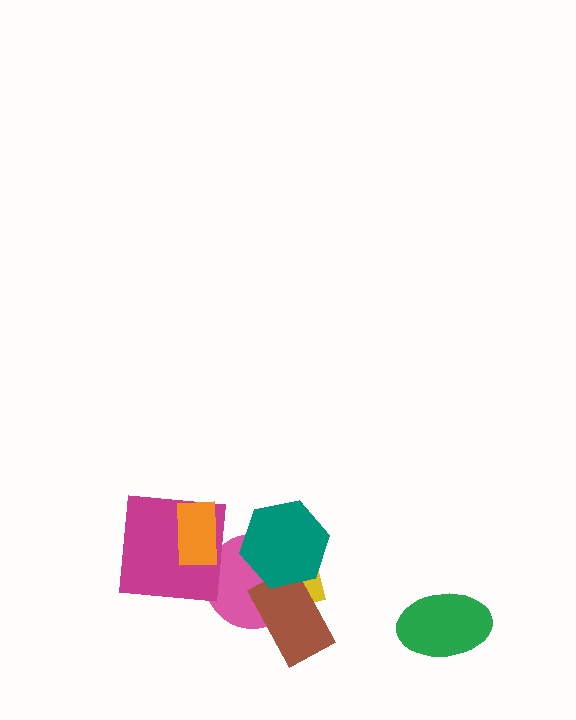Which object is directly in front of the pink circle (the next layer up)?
The brown rectangle is directly in front of the pink circle.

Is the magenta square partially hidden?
Yes, it is partially covered by another shape.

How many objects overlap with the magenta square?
1 object overlaps with the magenta square.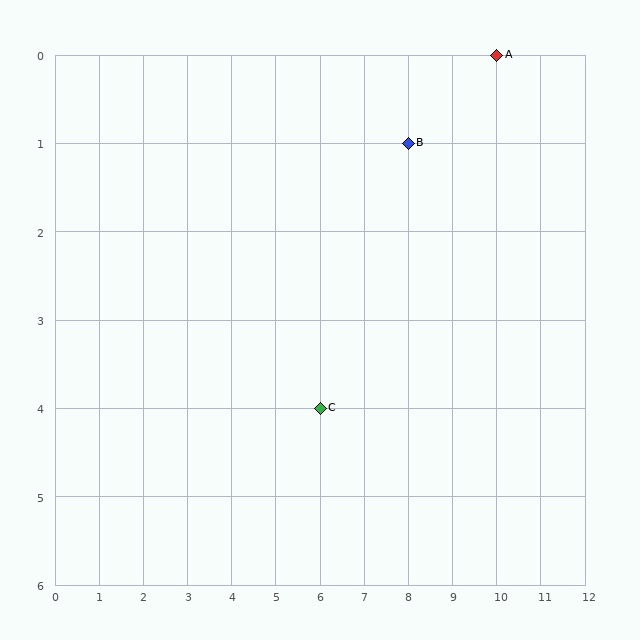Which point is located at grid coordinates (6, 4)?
Point C is at (6, 4).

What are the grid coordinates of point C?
Point C is at grid coordinates (6, 4).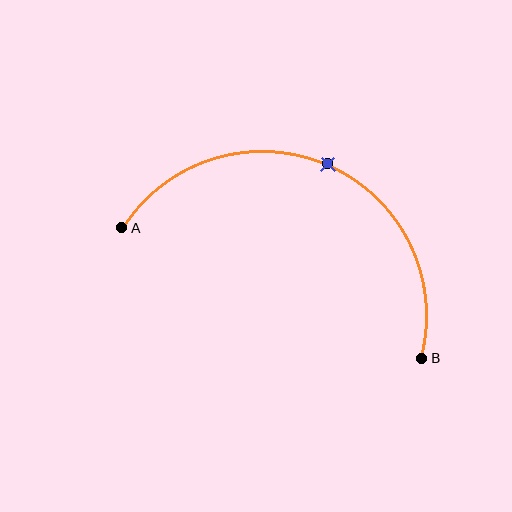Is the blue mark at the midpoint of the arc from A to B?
Yes. The blue mark lies on the arc at equal arc-length from both A and B — it is the arc midpoint.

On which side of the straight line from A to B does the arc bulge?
The arc bulges above the straight line connecting A and B.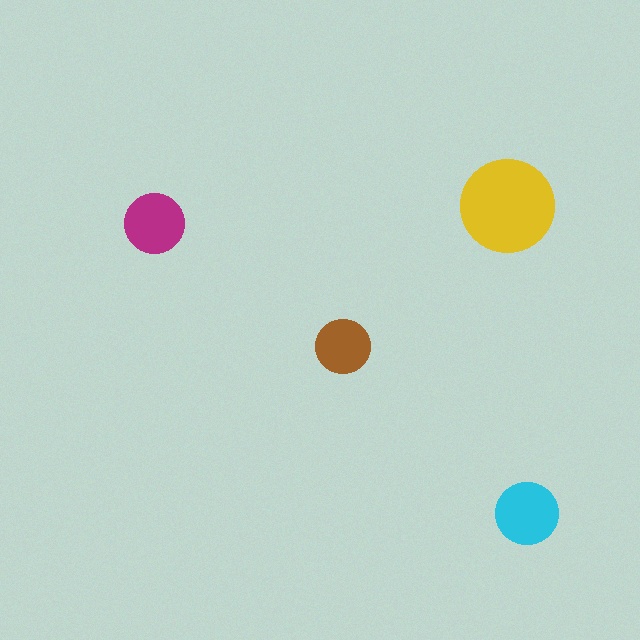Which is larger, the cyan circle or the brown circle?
The cyan one.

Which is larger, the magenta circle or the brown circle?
The magenta one.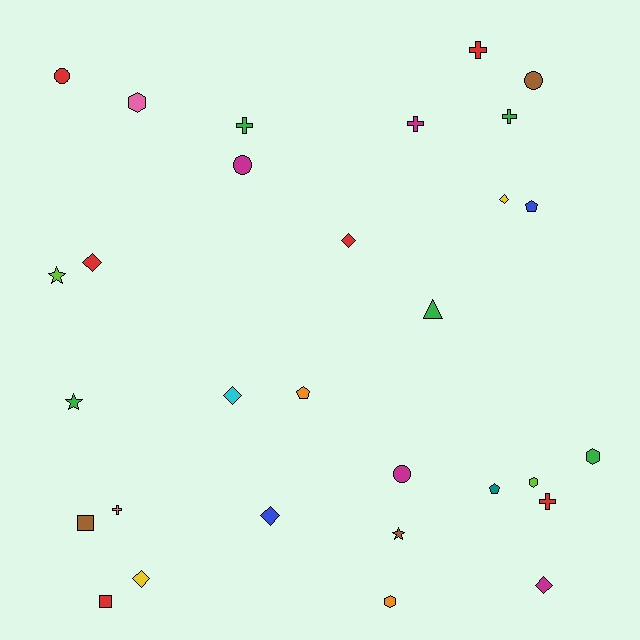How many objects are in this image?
There are 30 objects.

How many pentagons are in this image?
There are 3 pentagons.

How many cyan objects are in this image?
There is 1 cyan object.